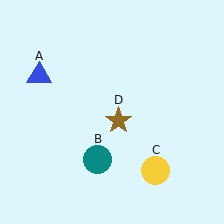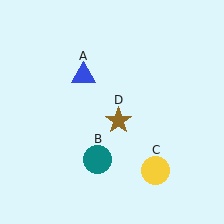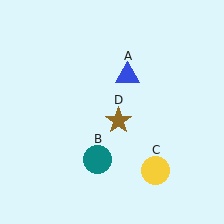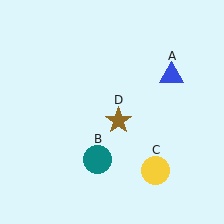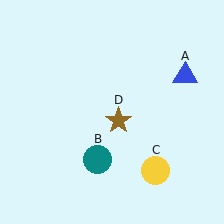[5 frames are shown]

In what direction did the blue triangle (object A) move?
The blue triangle (object A) moved right.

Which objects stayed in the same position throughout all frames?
Teal circle (object B) and yellow circle (object C) and brown star (object D) remained stationary.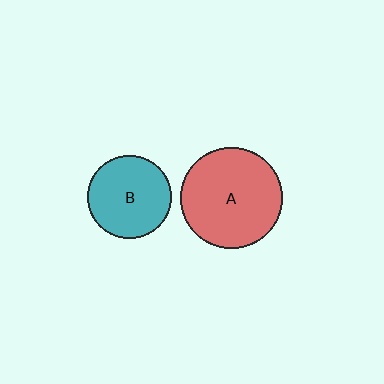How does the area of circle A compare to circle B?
Approximately 1.5 times.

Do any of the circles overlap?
No, none of the circles overlap.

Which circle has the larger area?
Circle A (red).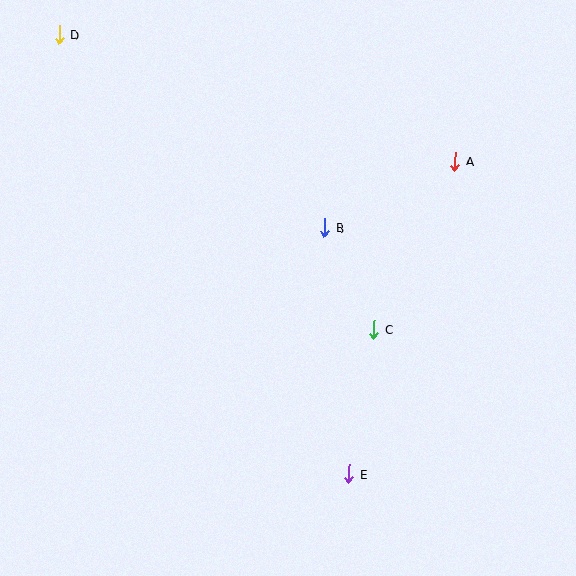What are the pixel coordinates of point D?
Point D is at (59, 34).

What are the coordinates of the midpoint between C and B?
The midpoint between C and B is at (349, 279).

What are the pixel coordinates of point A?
Point A is at (455, 161).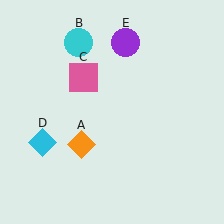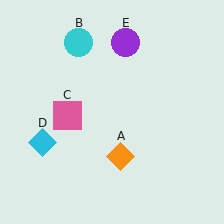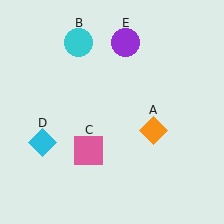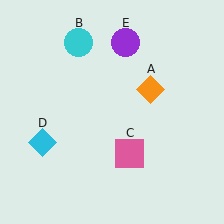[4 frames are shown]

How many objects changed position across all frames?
2 objects changed position: orange diamond (object A), pink square (object C).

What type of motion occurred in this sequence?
The orange diamond (object A), pink square (object C) rotated counterclockwise around the center of the scene.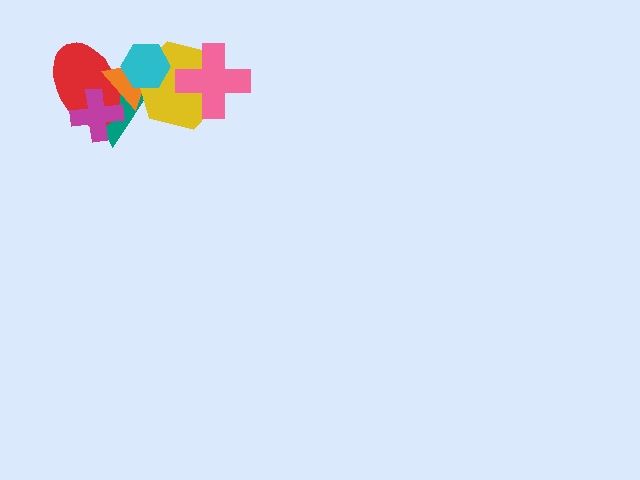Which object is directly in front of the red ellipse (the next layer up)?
The orange triangle is directly in front of the red ellipse.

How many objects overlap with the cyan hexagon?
4 objects overlap with the cyan hexagon.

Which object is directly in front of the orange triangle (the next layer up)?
The yellow hexagon is directly in front of the orange triangle.